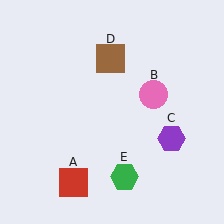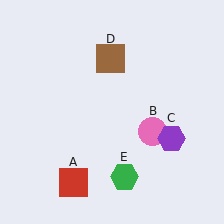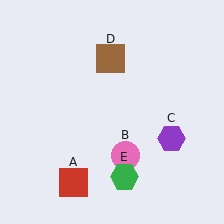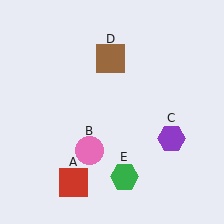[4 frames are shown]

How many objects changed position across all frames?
1 object changed position: pink circle (object B).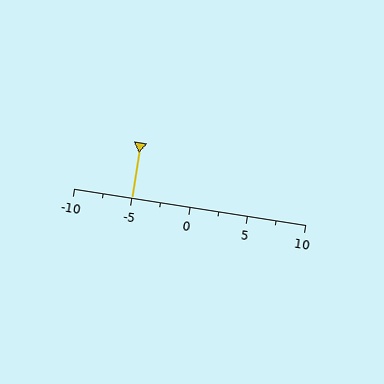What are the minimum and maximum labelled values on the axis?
The axis runs from -10 to 10.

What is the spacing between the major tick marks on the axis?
The major ticks are spaced 5 apart.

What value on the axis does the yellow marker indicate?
The marker indicates approximately -5.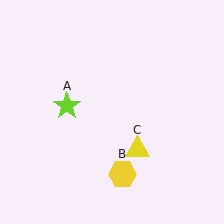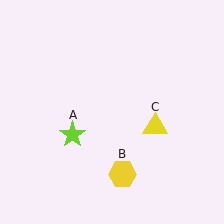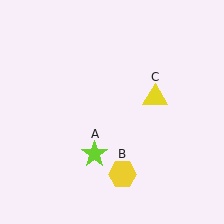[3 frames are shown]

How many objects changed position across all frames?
2 objects changed position: lime star (object A), yellow triangle (object C).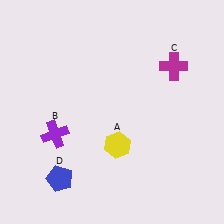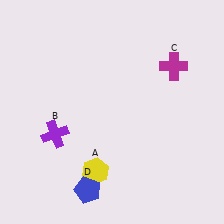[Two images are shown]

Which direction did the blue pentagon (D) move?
The blue pentagon (D) moved right.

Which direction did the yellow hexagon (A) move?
The yellow hexagon (A) moved down.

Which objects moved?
The objects that moved are: the yellow hexagon (A), the blue pentagon (D).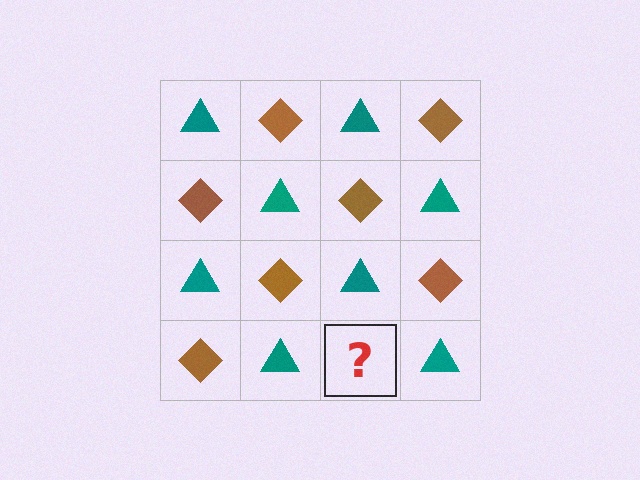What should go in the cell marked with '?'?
The missing cell should contain a brown diamond.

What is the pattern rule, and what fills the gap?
The rule is that it alternates teal triangle and brown diamond in a checkerboard pattern. The gap should be filled with a brown diamond.